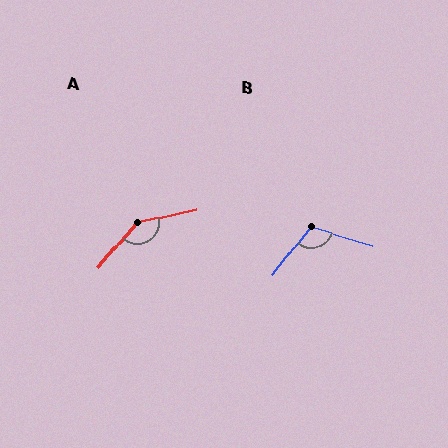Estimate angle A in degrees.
Approximately 143 degrees.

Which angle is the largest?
A, at approximately 143 degrees.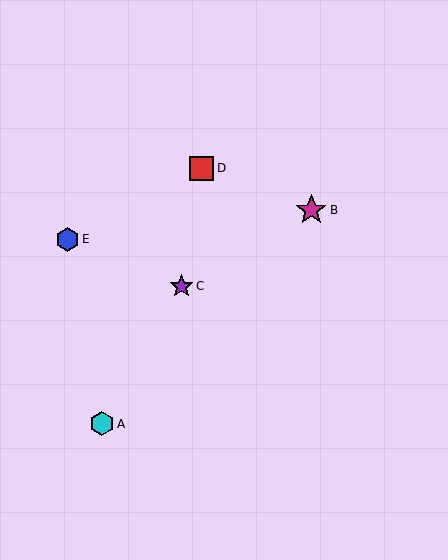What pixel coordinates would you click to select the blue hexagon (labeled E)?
Click at (67, 239) to select the blue hexagon E.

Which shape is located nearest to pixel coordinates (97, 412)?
The cyan hexagon (labeled A) at (102, 424) is nearest to that location.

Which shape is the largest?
The magenta star (labeled B) is the largest.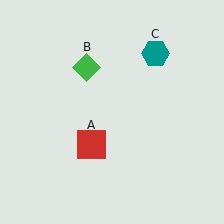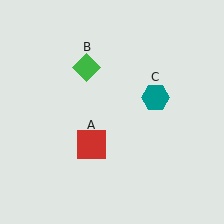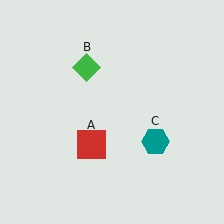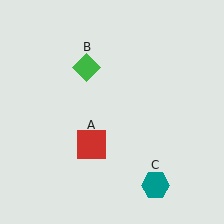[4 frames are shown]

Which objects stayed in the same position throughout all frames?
Red square (object A) and green diamond (object B) remained stationary.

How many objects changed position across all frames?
1 object changed position: teal hexagon (object C).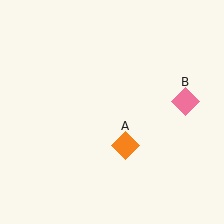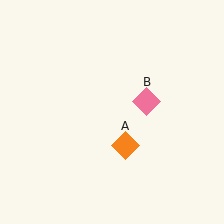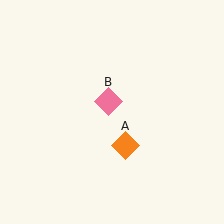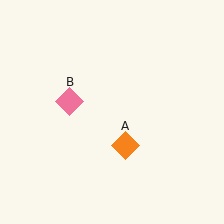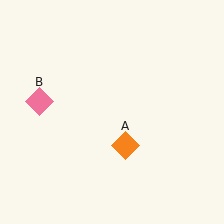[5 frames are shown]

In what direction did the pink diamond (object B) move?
The pink diamond (object B) moved left.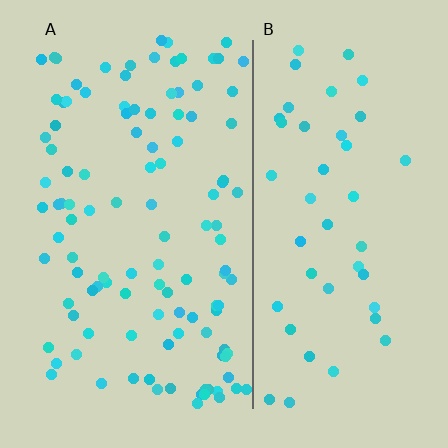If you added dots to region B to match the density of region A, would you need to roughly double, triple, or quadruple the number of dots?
Approximately double.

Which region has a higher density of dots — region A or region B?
A (the left).